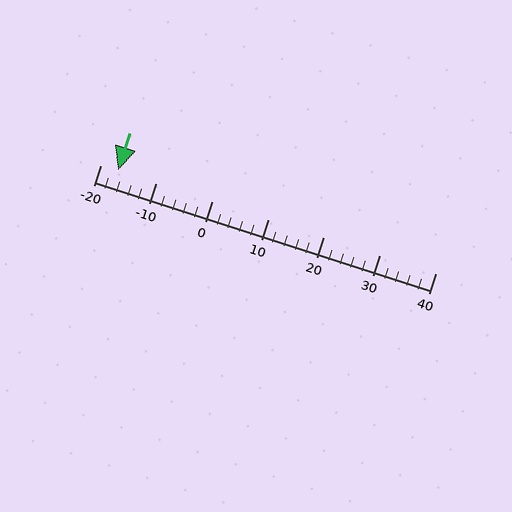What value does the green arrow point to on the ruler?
The green arrow points to approximately -17.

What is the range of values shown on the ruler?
The ruler shows values from -20 to 40.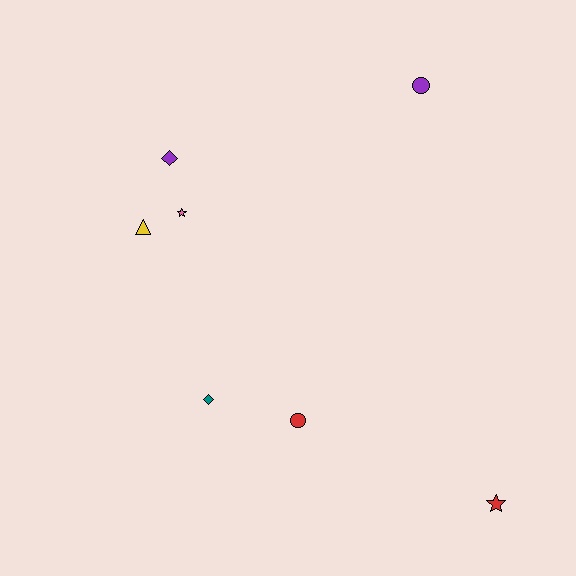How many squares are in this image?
There are no squares.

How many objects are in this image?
There are 7 objects.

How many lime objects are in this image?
There are no lime objects.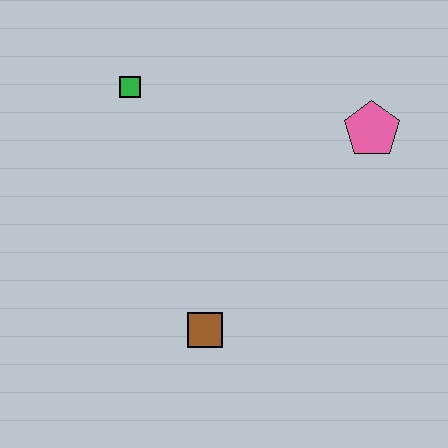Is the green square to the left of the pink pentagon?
Yes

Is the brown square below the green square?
Yes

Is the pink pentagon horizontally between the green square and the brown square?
No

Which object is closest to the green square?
The pink pentagon is closest to the green square.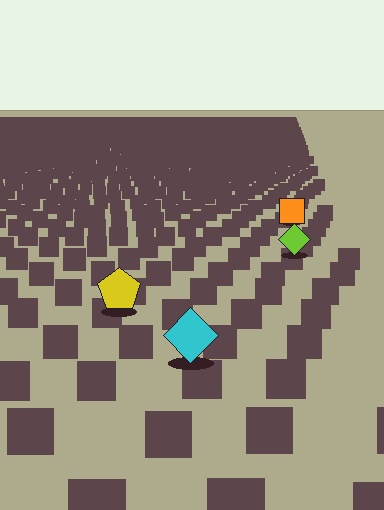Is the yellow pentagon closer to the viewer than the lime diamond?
Yes. The yellow pentagon is closer — you can tell from the texture gradient: the ground texture is coarser near it.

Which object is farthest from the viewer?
The orange square is farthest from the viewer. It appears smaller and the ground texture around it is denser.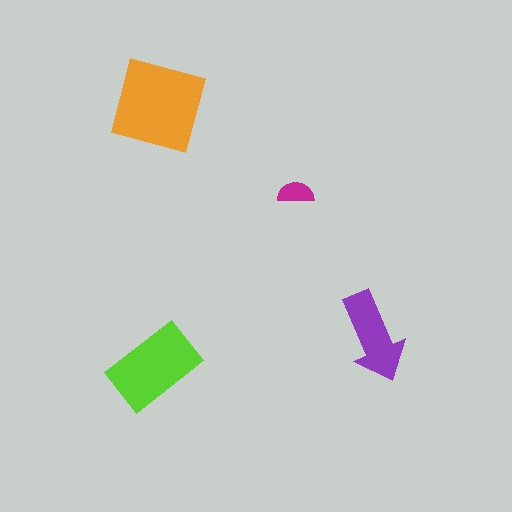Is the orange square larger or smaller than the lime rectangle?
Larger.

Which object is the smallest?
The magenta semicircle.